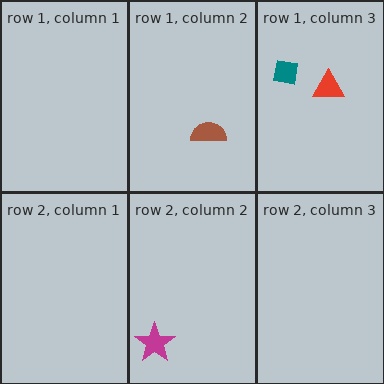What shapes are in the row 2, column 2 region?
The magenta star.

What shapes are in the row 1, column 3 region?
The red triangle, the teal square.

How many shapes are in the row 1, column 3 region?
2.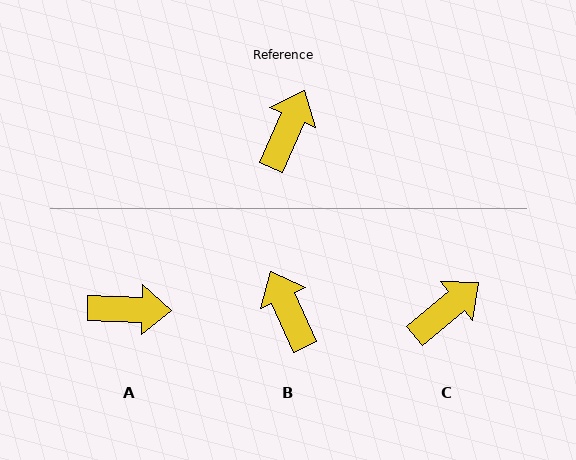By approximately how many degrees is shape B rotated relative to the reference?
Approximately 48 degrees counter-clockwise.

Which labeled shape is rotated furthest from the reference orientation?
A, about 68 degrees away.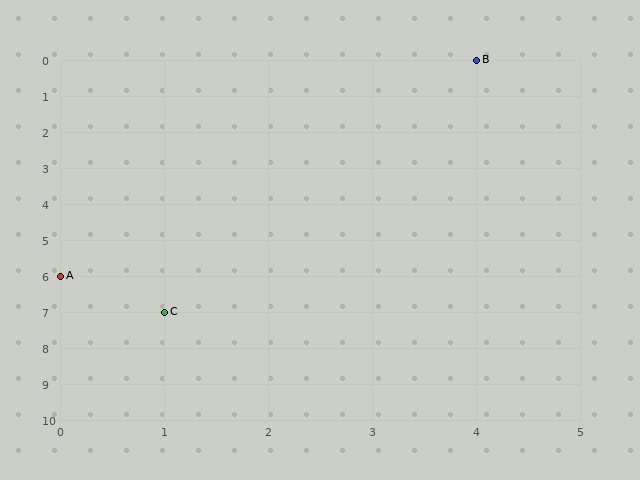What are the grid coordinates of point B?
Point B is at grid coordinates (4, 0).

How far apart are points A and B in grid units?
Points A and B are 4 columns and 6 rows apart (about 7.2 grid units diagonally).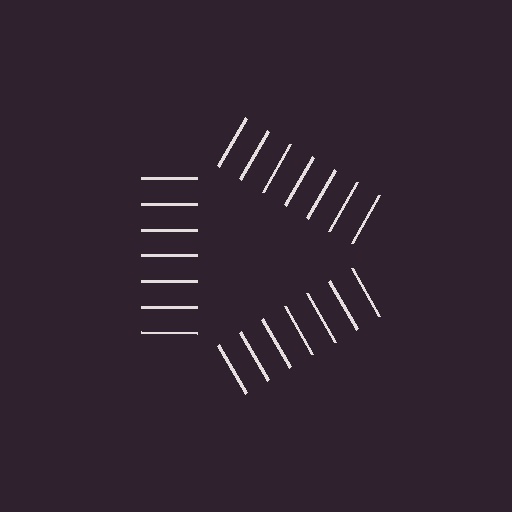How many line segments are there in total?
21 — 7 along each of the 3 edges.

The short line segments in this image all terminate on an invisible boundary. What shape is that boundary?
An illusory triangle — the line segments terminate on its edges but no continuous stroke is drawn.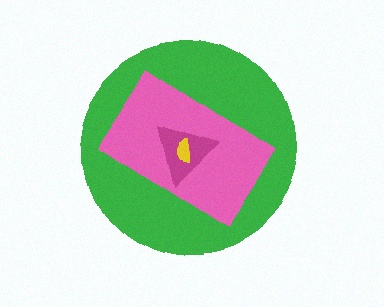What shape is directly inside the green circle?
The pink rectangle.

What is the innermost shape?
The yellow semicircle.